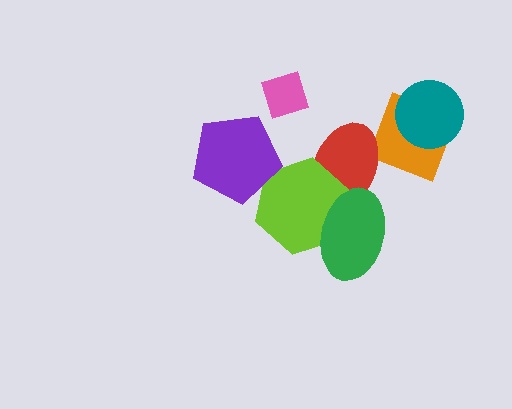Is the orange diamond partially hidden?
Yes, it is partially covered by another shape.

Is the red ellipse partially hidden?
Yes, it is partially covered by another shape.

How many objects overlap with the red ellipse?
3 objects overlap with the red ellipse.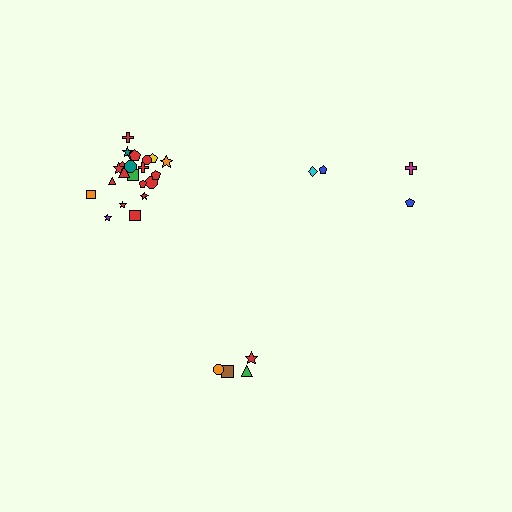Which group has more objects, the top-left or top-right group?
The top-left group.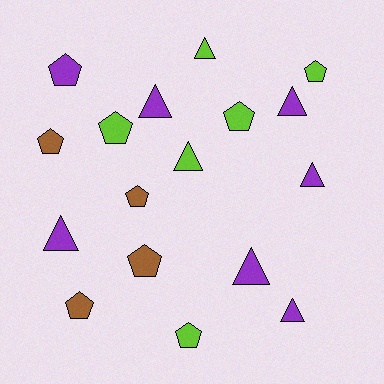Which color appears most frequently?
Purple, with 7 objects.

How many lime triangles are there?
There are 2 lime triangles.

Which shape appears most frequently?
Pentagon, with 9 objects.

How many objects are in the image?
There are 17 objects.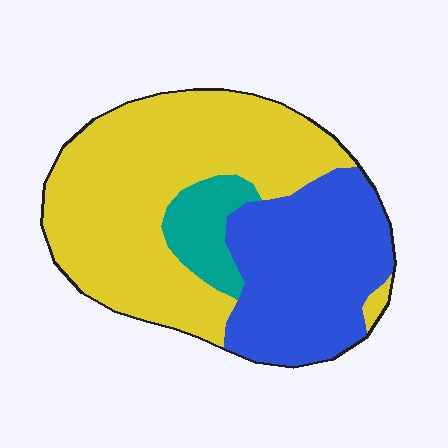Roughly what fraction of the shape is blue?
Blue takes up about one third (1/3) of the shape.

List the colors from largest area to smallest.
From largest to smallest: yellow, blue, teal.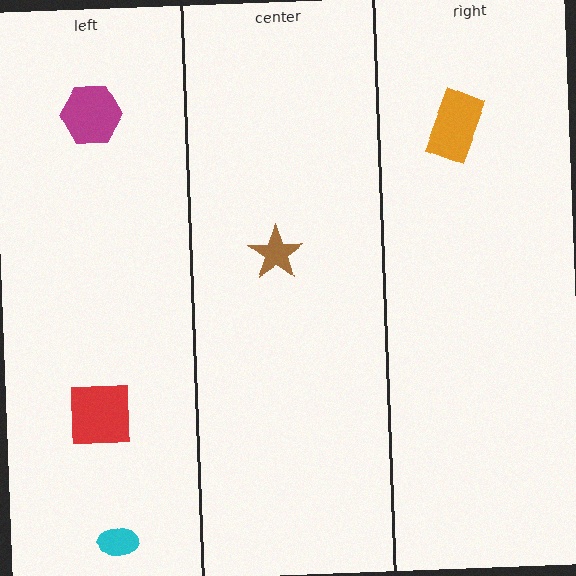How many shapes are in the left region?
3.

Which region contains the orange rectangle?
The right region.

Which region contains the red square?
The left region.